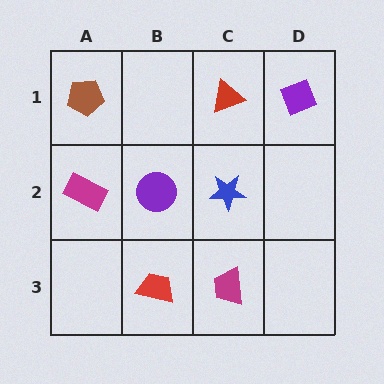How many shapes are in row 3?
2 shapes.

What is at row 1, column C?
A red triangle.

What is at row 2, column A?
A magenta rectangle.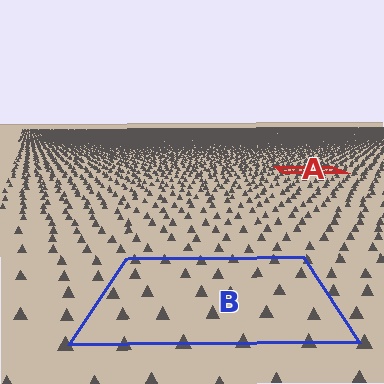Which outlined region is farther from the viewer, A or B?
Region A is farther from the viewer — the texture elements inside it appear smaller and more densely packed.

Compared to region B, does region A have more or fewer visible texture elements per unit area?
Region A has more texture elements per unit area — they are packed more densely because it is farther away.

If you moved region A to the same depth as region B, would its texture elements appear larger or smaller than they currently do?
They would appear larger. At a closer depth, the same texture elements are projected at a bigger on-screen size.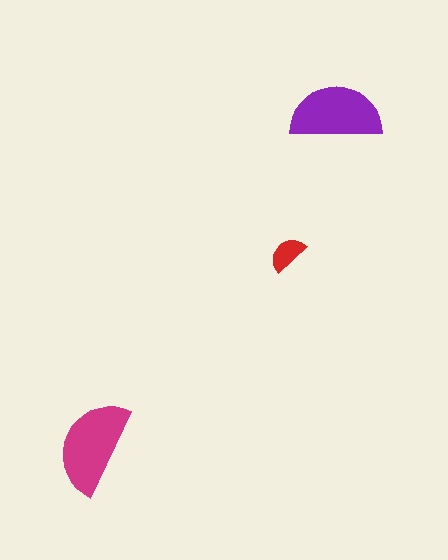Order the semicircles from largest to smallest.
the magenta one, the purple one, the red one.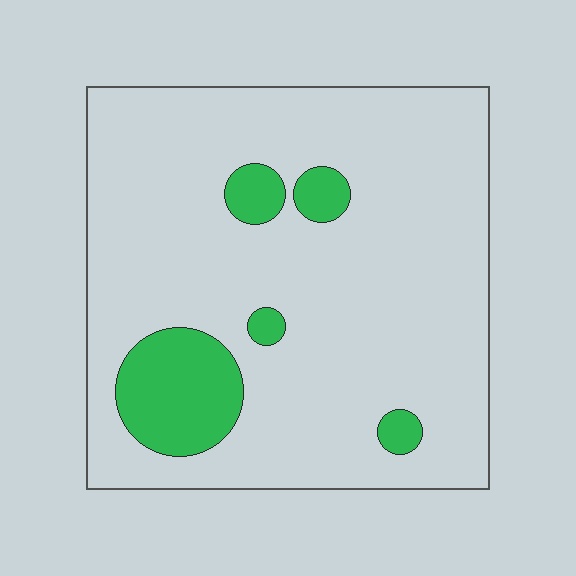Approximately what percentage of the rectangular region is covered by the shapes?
Approximately 15%.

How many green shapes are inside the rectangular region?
5.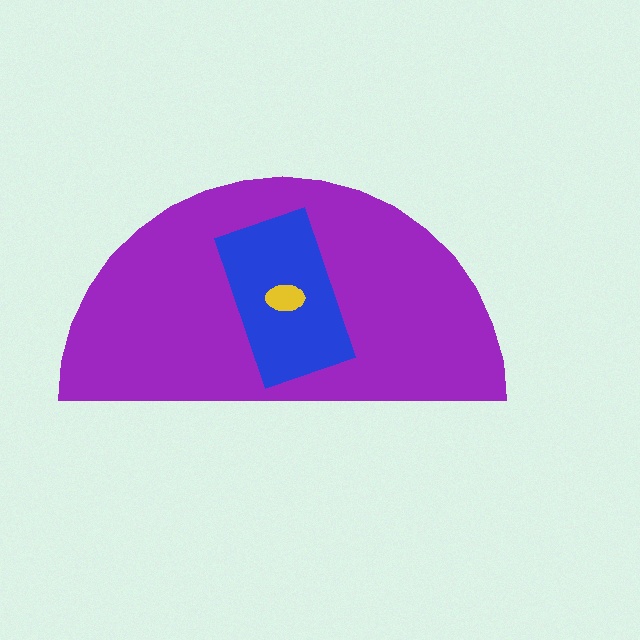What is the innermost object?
The yellow ellipse.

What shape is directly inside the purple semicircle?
The blue rectangle.